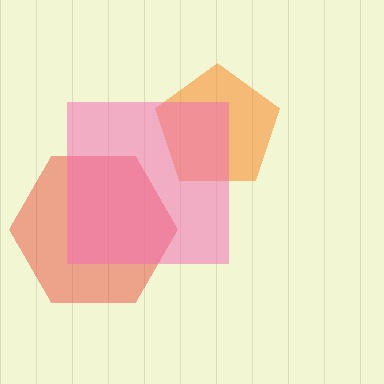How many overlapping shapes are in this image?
There are 3 overlapping shapes in the image.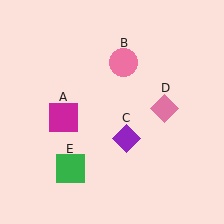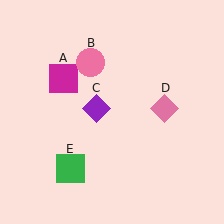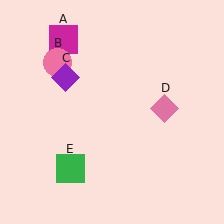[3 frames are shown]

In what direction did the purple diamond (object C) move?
The purple diamond (object C) moved up and to the left.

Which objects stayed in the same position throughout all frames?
Pink diamond (object D) and green square (object E) remained stationary.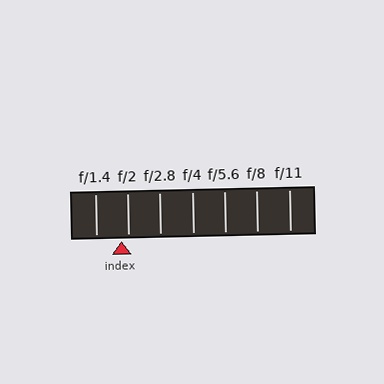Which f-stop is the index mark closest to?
The index mark is closest to f/2.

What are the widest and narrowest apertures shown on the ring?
The widest aperture shown is f/1.4 and the narrowest is f/11.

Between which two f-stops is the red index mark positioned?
The index mark is between f/1.4 and f/2.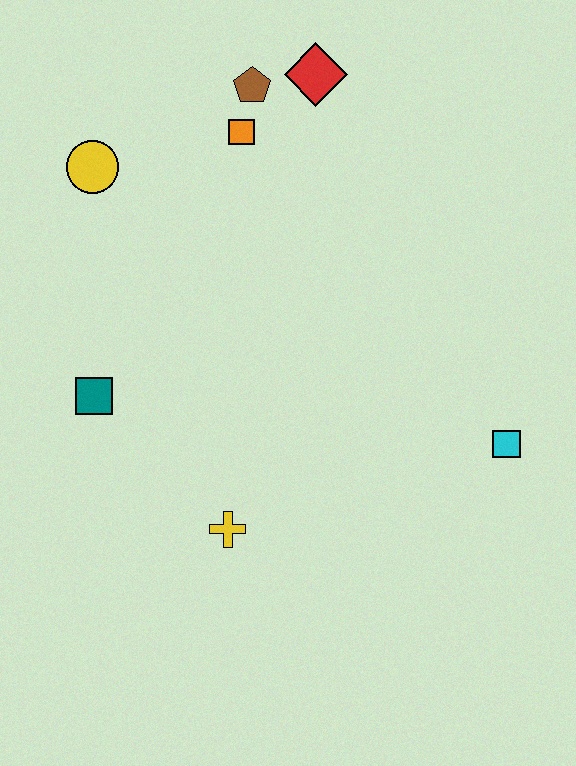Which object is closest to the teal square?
The yellow cross is closest to the teal square.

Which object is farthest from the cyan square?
The yellow circle is farthest from the cyan square.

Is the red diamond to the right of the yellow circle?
Yes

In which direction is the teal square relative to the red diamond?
The teal square is below the red diamond.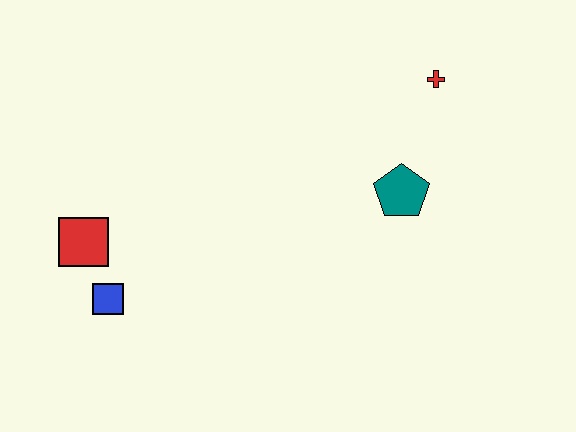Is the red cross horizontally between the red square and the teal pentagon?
No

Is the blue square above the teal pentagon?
No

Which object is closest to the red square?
The blue square is closest to the red square.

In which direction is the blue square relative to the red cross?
The blue square is to the left of the red cross.